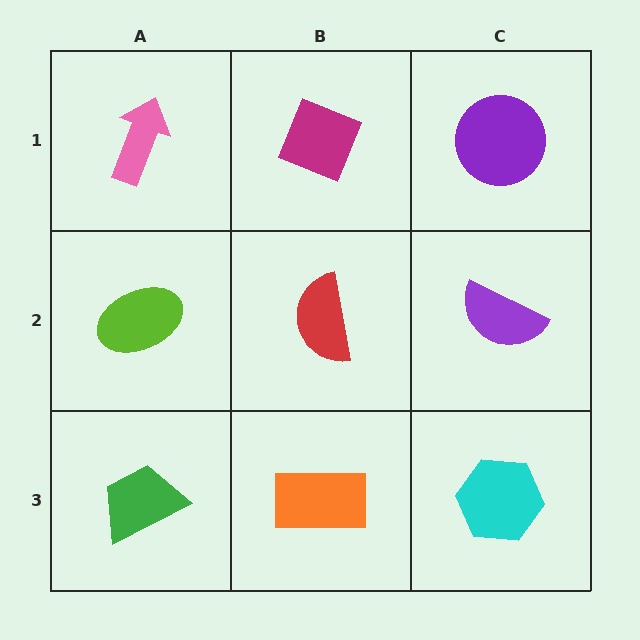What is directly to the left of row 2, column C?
A red semicircle.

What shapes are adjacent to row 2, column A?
A pink arrow (row 1, column A), a green trapezoid (row 3, column A), a red semicircle (row 2, column B).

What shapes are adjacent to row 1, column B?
A red semicircle (row 2, column B), a pink arrow (row 1, column A), a purple circle (row 1, column C).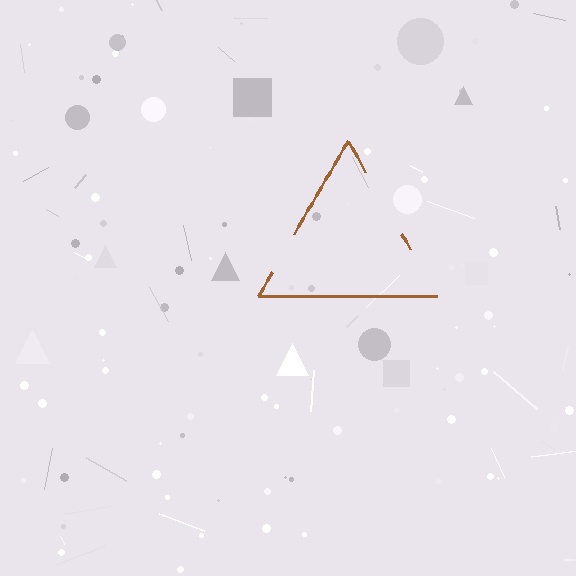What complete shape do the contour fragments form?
The contour fragments form a triangle.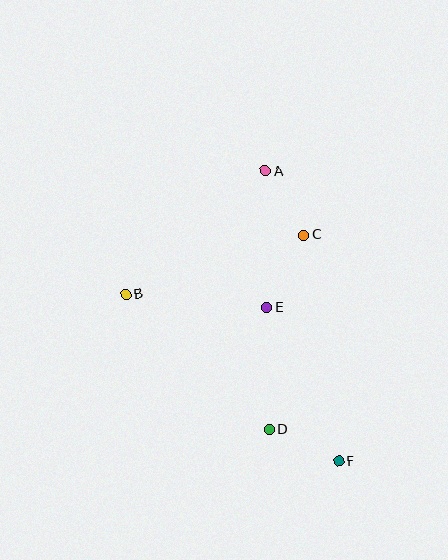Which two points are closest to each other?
Points A and C are closest to each other.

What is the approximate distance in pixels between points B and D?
The distance between B and D is approximately 198 pixels.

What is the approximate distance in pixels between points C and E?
The distance between C and E is approximately 82 pixels.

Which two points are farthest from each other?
Points A and F are farthest from each other.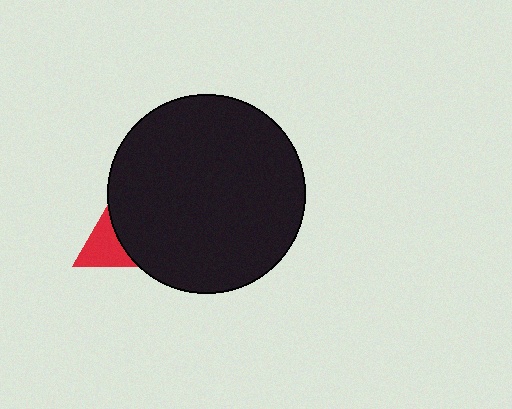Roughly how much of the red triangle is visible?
A small part of it is visible (roughly 36%).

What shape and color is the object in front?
The object in front is a black circle.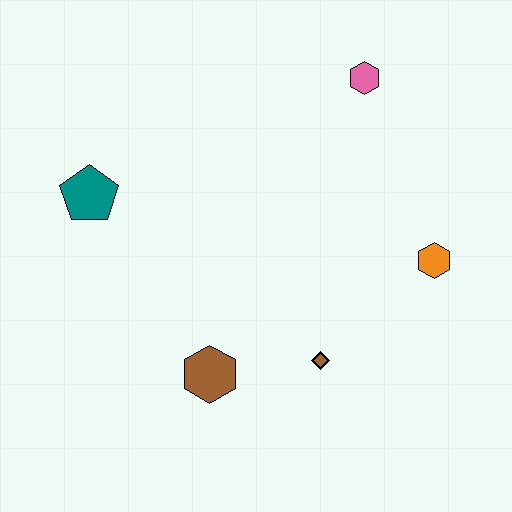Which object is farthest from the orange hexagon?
The teal pentagon is farthest from the orange hexagon.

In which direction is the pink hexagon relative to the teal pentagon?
The pink hexagon is to the right of the teal pentagon.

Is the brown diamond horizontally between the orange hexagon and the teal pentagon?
Yes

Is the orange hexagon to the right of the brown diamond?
Yes